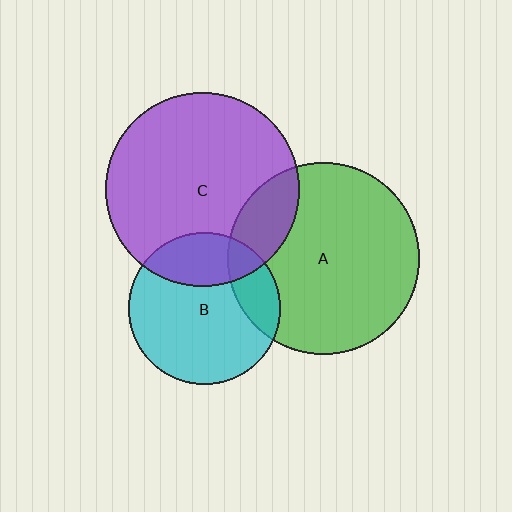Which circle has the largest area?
Circle C (purple).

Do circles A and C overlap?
Yes.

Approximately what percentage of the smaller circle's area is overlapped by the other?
Approximately 15%.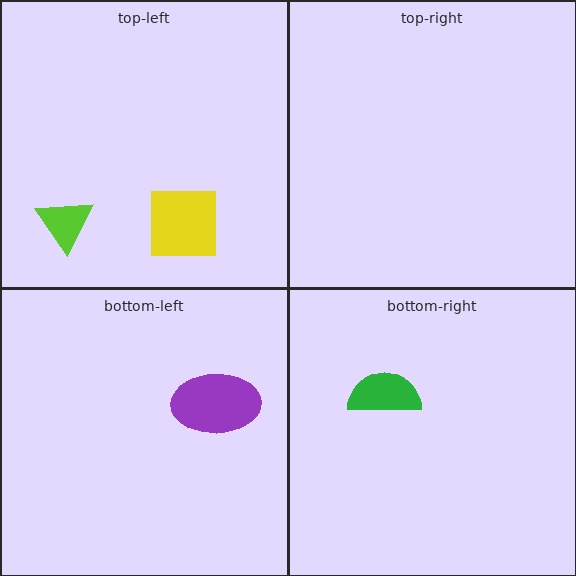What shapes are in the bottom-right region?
The green semicircle.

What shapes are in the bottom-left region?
The purple ellipse.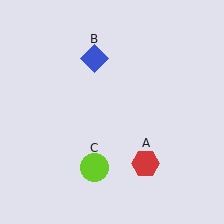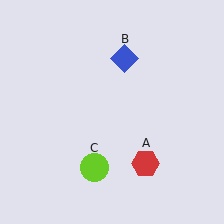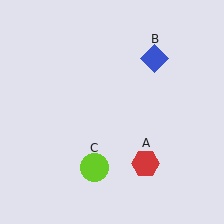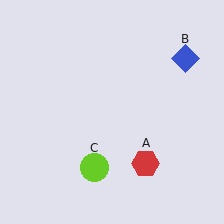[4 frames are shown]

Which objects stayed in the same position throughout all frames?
Red hexagon (object A) and lime circle (object C) remained stationary.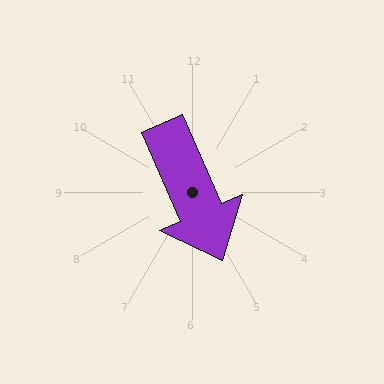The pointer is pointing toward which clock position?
Roughly 5 o'clock.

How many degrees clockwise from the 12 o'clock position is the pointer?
Approximately 156 degrees.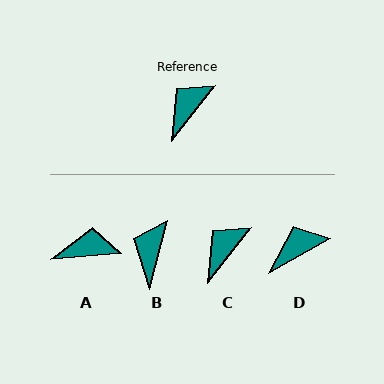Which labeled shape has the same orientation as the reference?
C.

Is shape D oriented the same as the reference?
No, it is off by about 22 degrees.